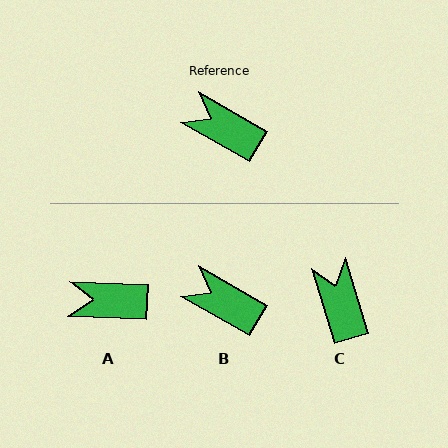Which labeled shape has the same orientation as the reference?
B.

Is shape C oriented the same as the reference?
No, it is off by about 43 degrees.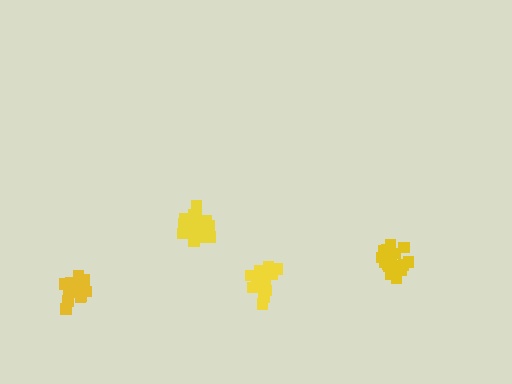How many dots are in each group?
Group 1: 21 dots, Group 2: 19 dots, Group 3: 17 dots, Group 4: 15 dots (72 total).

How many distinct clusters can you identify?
There are 4 distinct clusters.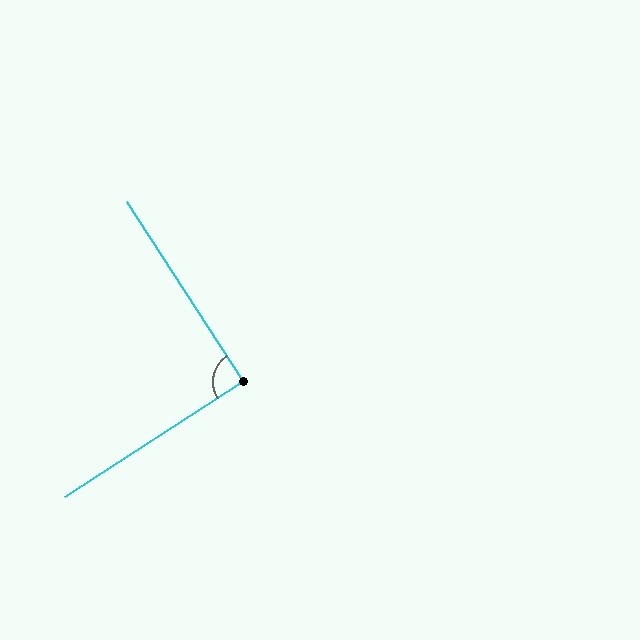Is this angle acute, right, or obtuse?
It is approximately a right angle.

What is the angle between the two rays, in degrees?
Approximately 90 degrees.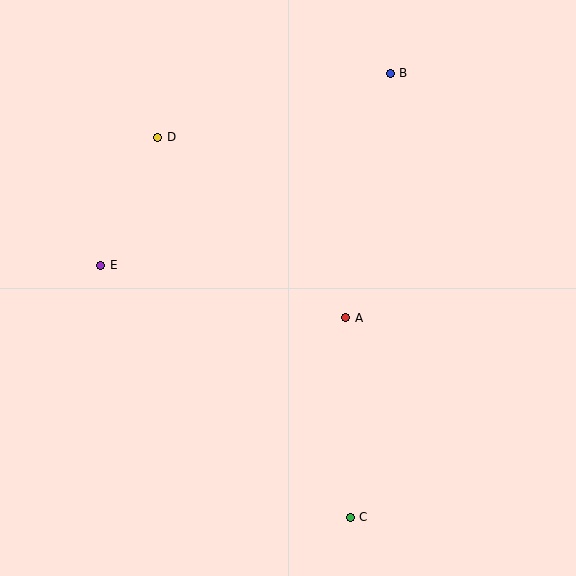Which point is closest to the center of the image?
Point A at (346, 318) is closest to the center.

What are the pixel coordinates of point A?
Point A is at (346, 318).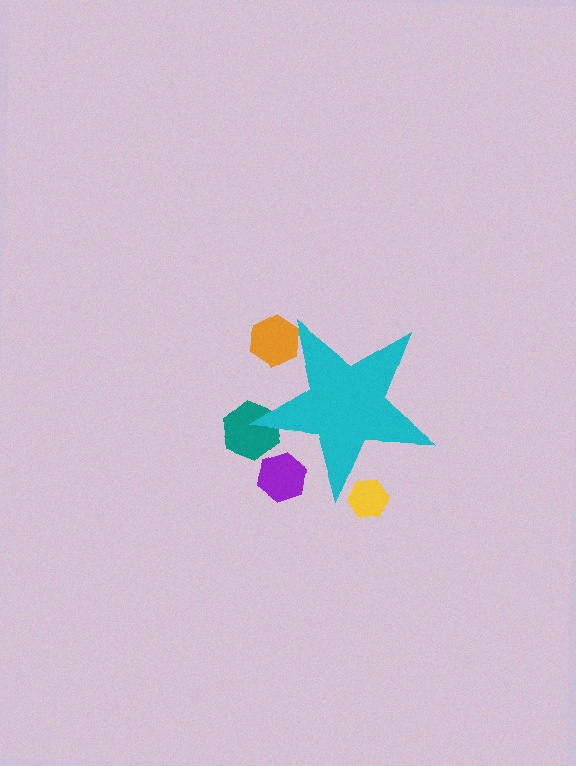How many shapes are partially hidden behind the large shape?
4 shapes are partially hidden.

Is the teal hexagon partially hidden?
Yes, the teal hexagon is partially hidden behind the cyan star.